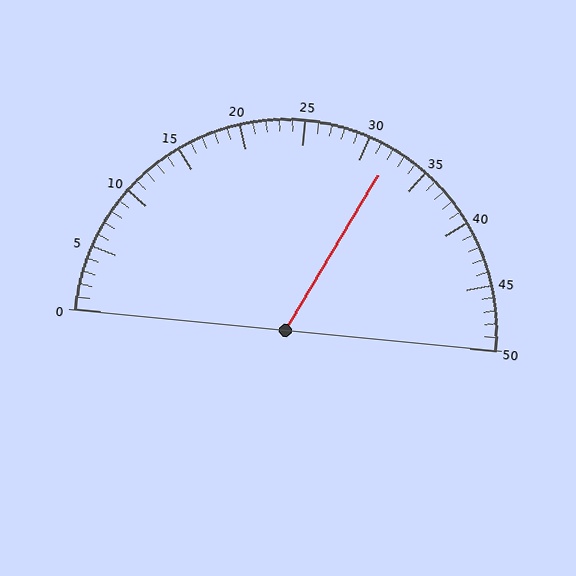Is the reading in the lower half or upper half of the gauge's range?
The reading is in the upper half of the range (0 to 50).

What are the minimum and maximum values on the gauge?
The gauge ranges from 0 to 50.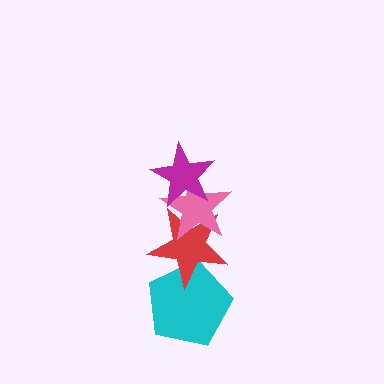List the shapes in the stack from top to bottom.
From top to bottom: the magenta star, the pink star, the red star, the cyan pentagon.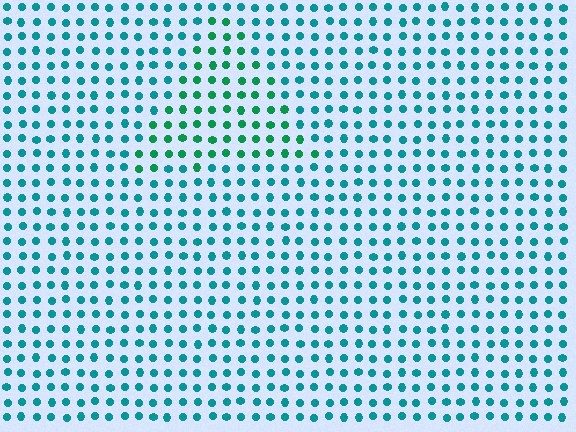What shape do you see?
I see a triangle.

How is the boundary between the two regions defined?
The boundary is defined purely by a slight shift in hue (about 32 degrees). Spacing, size, and orientation are identical on both sides.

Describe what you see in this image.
The image is filled with small teal elements in a uniform arrangement. A triangle-shaped region is visible where the elements are tinted to a slightly different hue, forming a subtle color boundary.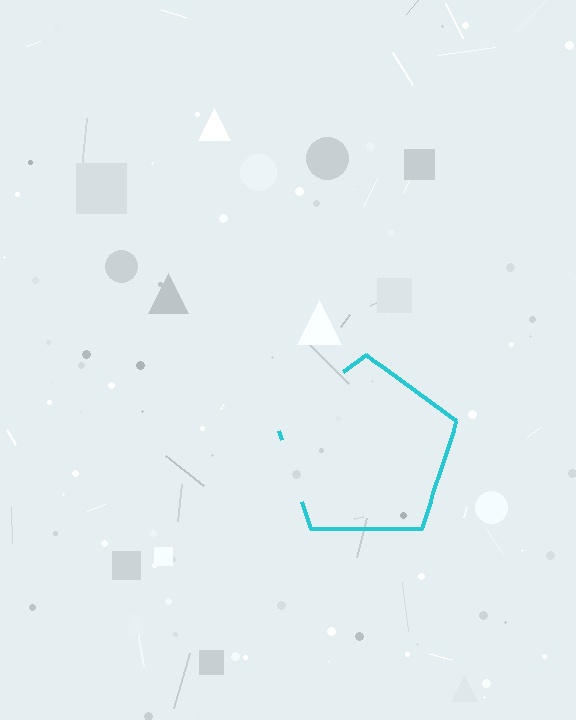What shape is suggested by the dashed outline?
The dashed outline suggests a pentagon.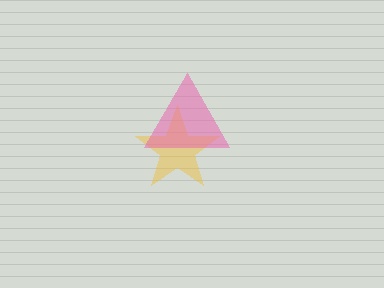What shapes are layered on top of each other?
The layered shapes are: a yellow star, a pink triangle.